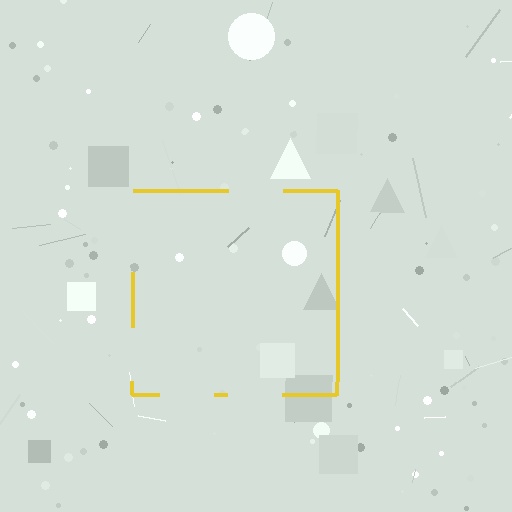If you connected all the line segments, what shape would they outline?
They would outline a square.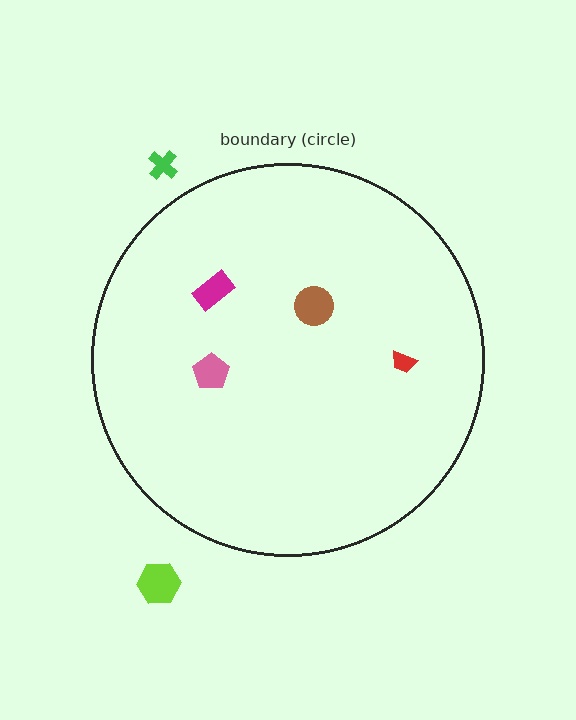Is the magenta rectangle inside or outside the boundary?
Inside.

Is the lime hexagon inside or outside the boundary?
Outside.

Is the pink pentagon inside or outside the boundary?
Inside.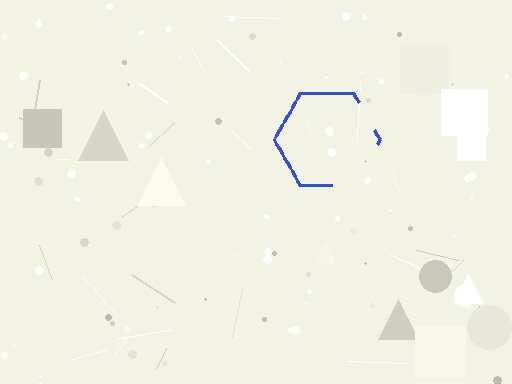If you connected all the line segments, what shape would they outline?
They would outline a hexagon.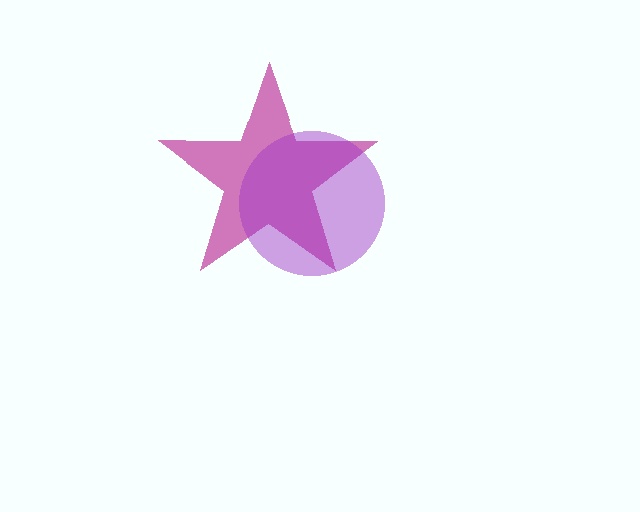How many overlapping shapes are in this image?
There are 2 overlapping shapes in the image.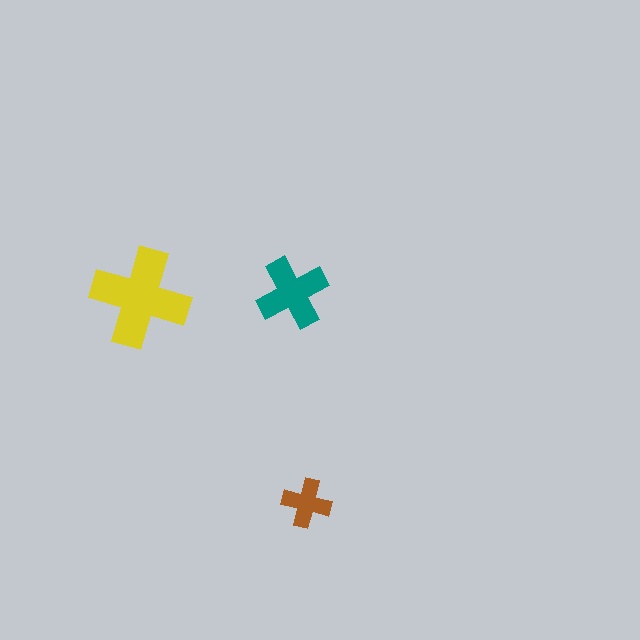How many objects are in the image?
There are 3 objects in the image.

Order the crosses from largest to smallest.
the yellow one, the teal one, the brown one.